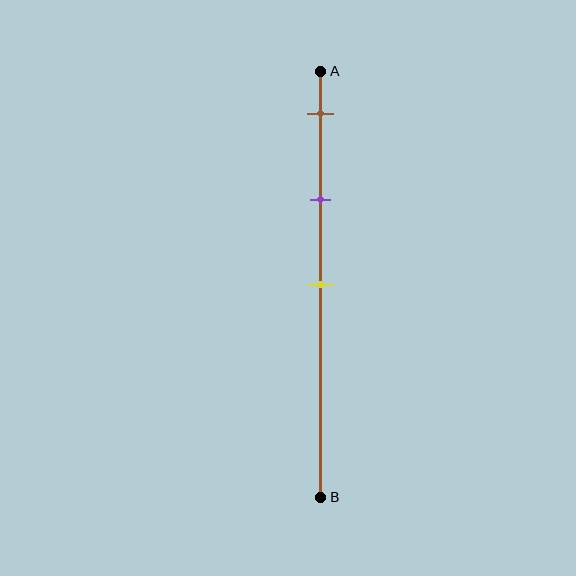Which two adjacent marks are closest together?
The brown and purple marks are the closest adjacent pair.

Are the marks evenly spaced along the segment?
Yes, the marks are approximately evenly spaced.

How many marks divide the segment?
There are 3 marks dividing the segment.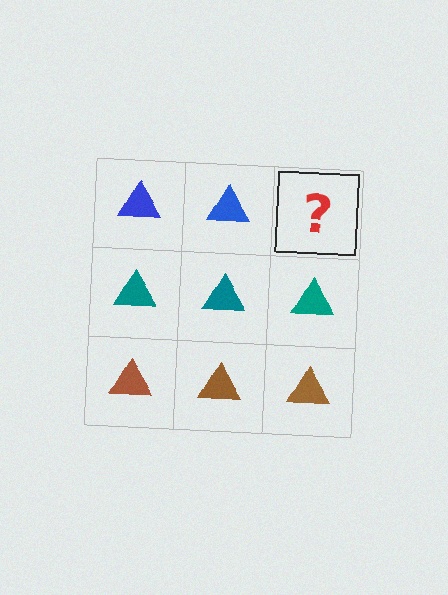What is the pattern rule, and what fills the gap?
The rule is that each row has a consistent color. The gap should be filled with a blue triangle.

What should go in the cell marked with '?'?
The missing cell should contain a blue triangle.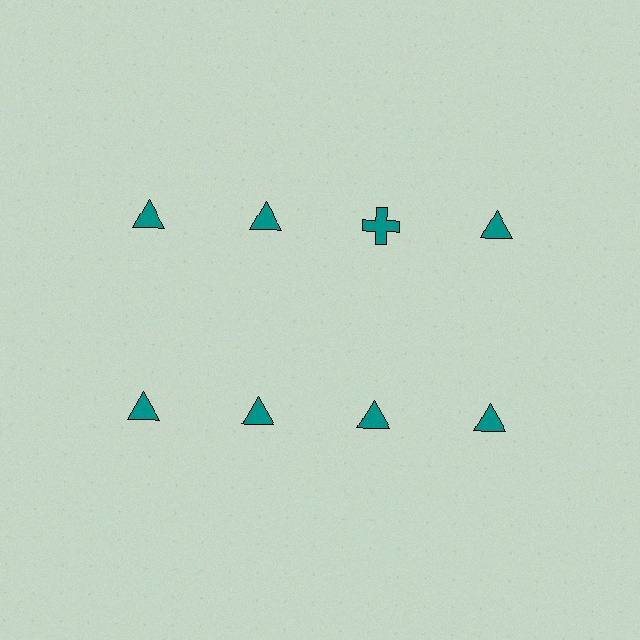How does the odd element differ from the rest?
It has a different shape: cross instead of triangle.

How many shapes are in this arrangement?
There are 8 shapes arranged in a grid pattern.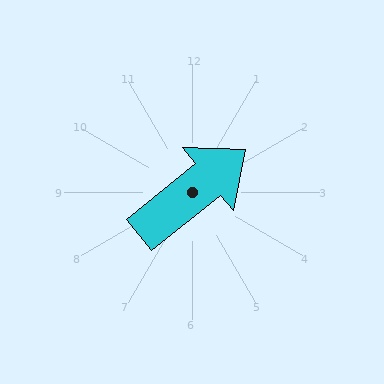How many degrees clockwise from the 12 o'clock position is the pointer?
Approximately 51 degrees.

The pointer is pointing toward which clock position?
Roughly 2 o'clock.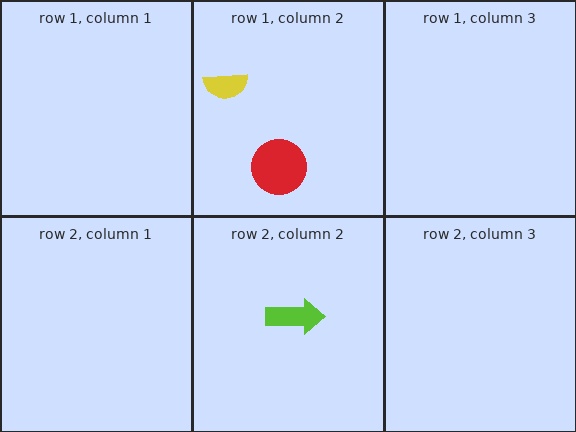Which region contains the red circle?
The row 1, column 2 region.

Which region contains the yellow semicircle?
The row 1, column 2 region.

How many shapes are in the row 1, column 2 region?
2.